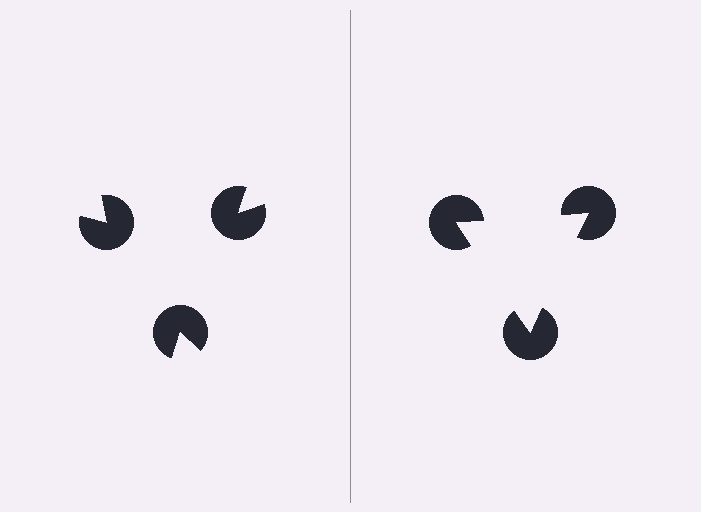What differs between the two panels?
The pac-man discs are positioned identically on both sides; only the wedge orientations differ. On the right they align to a triangle; on the left they are misaligned.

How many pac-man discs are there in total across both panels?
6 — 3 on each side.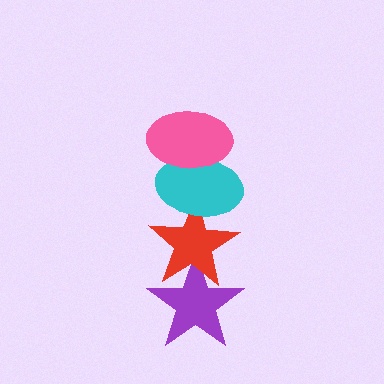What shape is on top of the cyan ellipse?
The pink ellipse is on top of the cyan ellipse.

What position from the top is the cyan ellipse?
The cyan ellipse is 2nd from the top.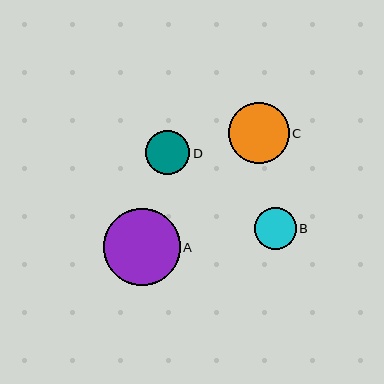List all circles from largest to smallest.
From largest to smallest: A, C, D, B.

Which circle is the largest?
Circle A is the largest with a size of approximately 77 pixels.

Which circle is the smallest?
Circle B is the smallest with a size of approximately 42 pixels.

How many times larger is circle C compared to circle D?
Circle C is approximately 1.4 times the size of circle D.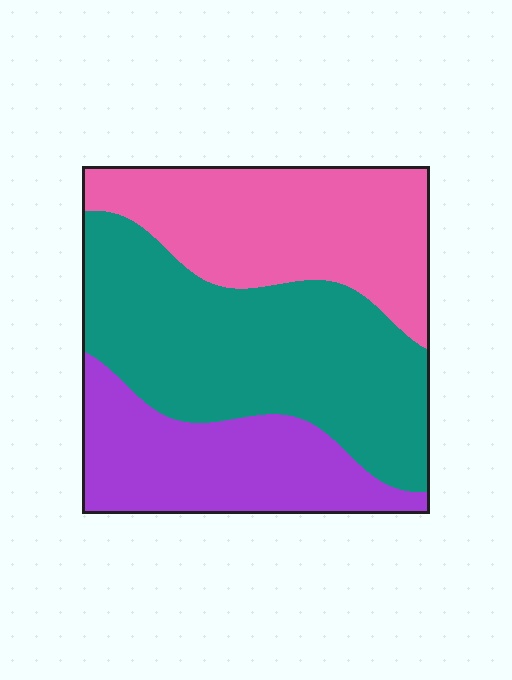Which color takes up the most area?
Teal, at roughly 45%.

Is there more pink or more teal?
Teal.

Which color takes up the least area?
Purple, at roughly 25%.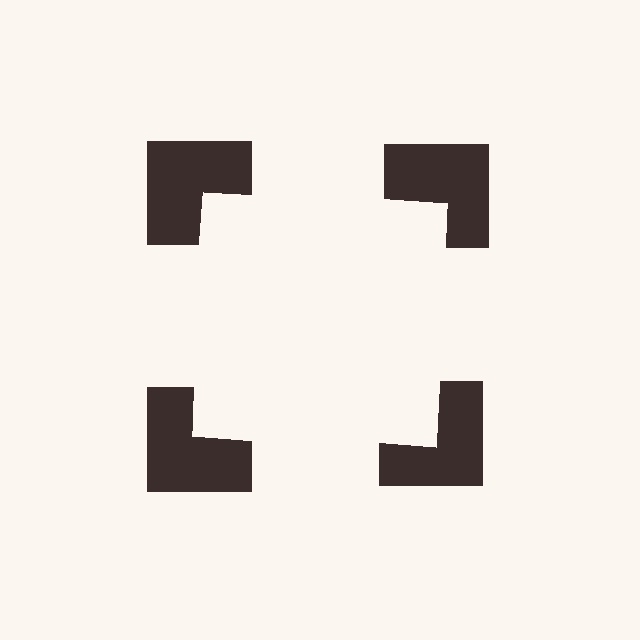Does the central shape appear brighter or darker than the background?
It typically appears slightly brighter than the background, even though no actual brightness change is drawn.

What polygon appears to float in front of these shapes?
An illusory square — its edges are inferred from the aligned wedge cuts in the notched squares, not physically drawn.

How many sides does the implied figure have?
4 sides.